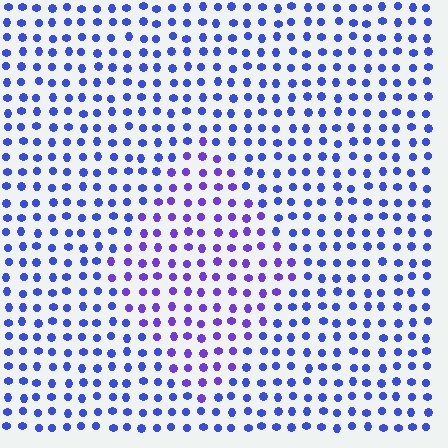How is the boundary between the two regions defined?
The boundary is defined purely by a slight shift in hue (about 28 degrees). Spacing, size, and orientation are identical on both sides.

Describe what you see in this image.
The image is filled with small blue elements in a uniform arrangement. A diamond-shaped region is visible where the elements are tinted to a slightly different hue, forming a subtle color boundary.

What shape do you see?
I see a diamond.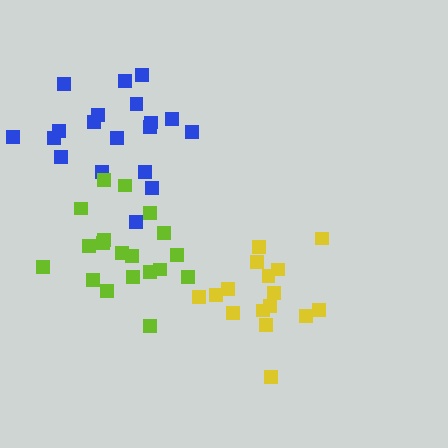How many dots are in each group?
Group 1: 19 dots, Group 2: 16 dots, Group 3: 19 dots (54 total).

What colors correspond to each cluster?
The clusters are colored: blue, yellow, lime.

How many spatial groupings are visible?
There are 3 spatial groupings.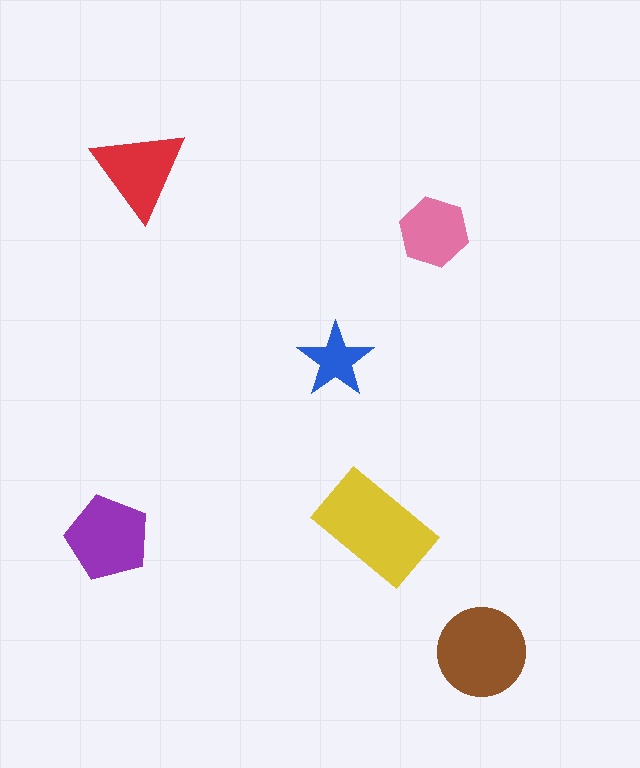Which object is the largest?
The yellow rectangle.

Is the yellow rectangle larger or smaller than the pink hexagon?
Larger.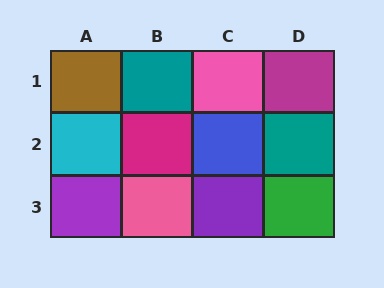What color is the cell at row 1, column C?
Pink.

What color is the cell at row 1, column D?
Magenta.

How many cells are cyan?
1 cell is cyan.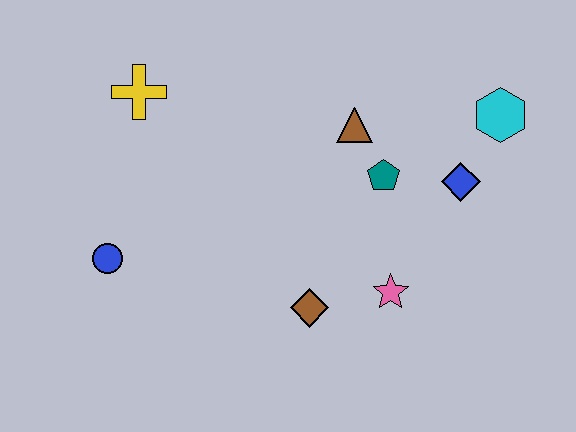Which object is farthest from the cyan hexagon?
The blue circle is farthest from the cyan hexagon.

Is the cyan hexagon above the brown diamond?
Yes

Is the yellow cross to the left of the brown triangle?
Yes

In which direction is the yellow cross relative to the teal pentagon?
The yellow cross is to the left of the teal pentagon.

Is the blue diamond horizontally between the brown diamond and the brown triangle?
No